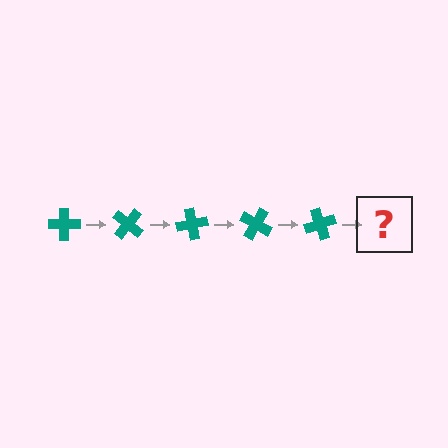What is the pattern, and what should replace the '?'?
The pattern is that the cross rotates 40 degrees each step. The '?' should be a teal cross rotated 200 degrees.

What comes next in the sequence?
The next element should be a teal cross rotated 200 degrees.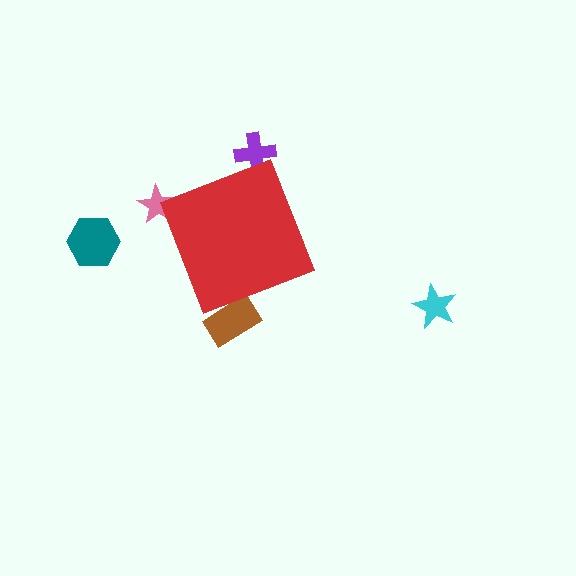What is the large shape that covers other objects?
A red diamond.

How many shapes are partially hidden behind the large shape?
3 shapes are partially hidden.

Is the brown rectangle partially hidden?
Yes, the brown rectangle is partially hidden behind the red diamond.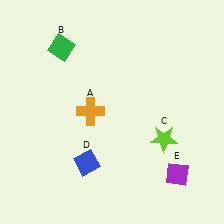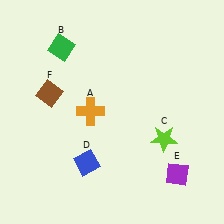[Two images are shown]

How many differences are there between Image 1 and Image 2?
There is 1 difference between the two images.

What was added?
A brown diamond (F) was added in Image 2.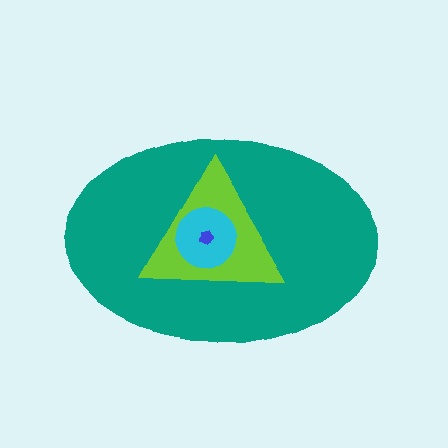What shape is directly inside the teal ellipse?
The lime triangle.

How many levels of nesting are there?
4.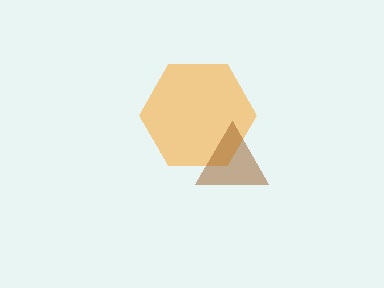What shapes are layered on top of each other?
The layered shapes are: an orange hexagon, a brown triangle.